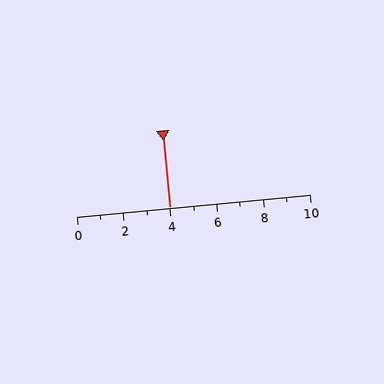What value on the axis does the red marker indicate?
The marker indicates approximately 4.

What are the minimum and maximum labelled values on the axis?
The axis runs from 0 to 10.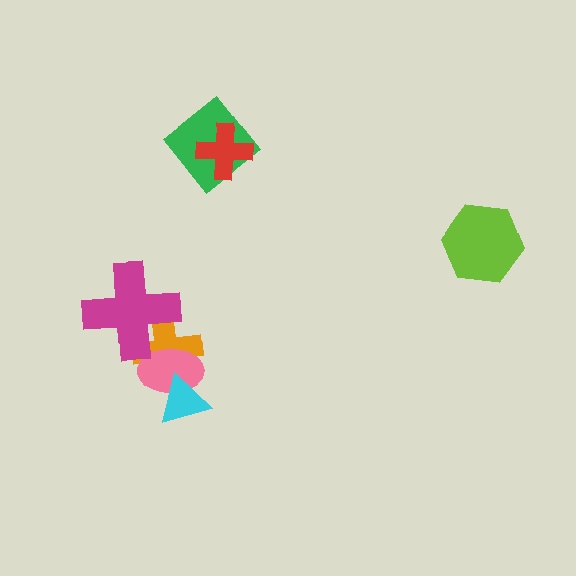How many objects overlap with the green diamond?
1 object overlaps with the green diamond.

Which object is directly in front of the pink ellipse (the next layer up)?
The cyan triangle is directly in front of the pink ellipse.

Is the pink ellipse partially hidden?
Yes, it is partially covered by another shape.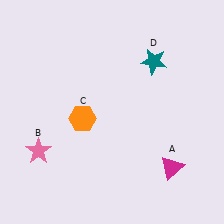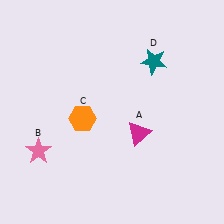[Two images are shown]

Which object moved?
The magenta triangle (A) moved up.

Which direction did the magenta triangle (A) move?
The magenta triangle (A) moved up.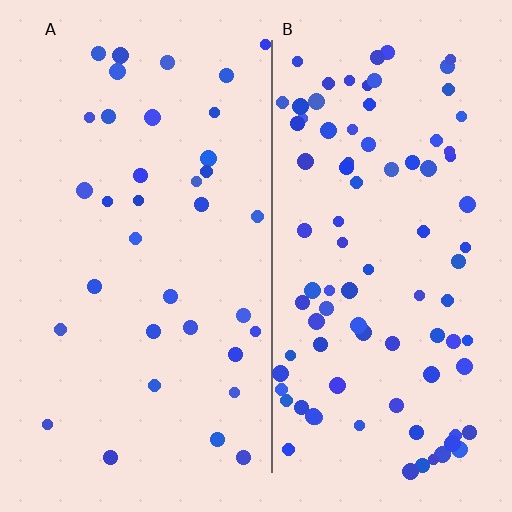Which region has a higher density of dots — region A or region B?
B (the right).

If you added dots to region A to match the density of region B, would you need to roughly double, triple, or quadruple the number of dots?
Approximately triple.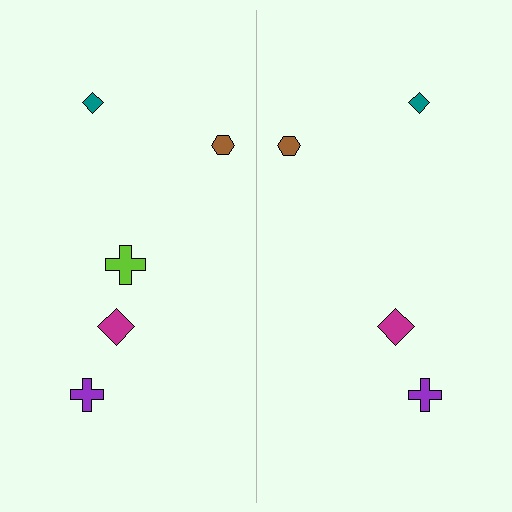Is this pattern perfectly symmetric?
No, the pattern is not perfectly symmetric. A lime cross is missing from the right side.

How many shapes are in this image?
There are 9 shapes in this image.